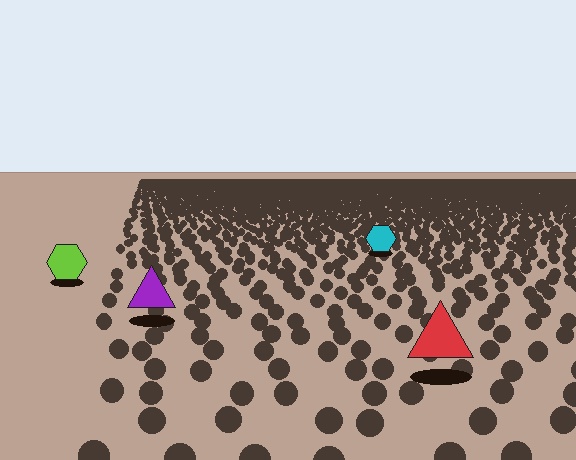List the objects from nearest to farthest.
From nearest to farthest: the red triangle, the purple triangle, the lime hexagon, the cyan hexagon.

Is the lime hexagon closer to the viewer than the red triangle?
No. The red triangle is closer — you can tell from the texture gradient: the ground texture is coarser near it.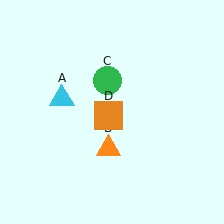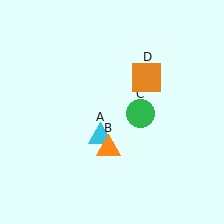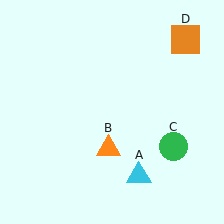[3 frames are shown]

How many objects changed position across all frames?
3 objects changed position: cyan triangle (object A), green circle (object C), orange square (object D).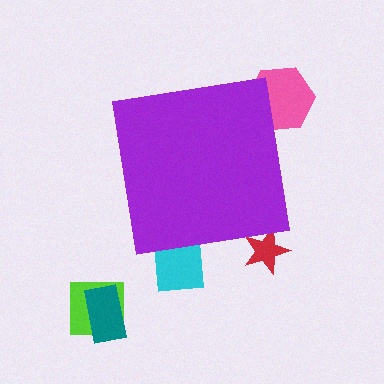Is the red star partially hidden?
Yes, the red star is partially hidden behind the purple square.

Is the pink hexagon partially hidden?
Yes, the pink hexagon is partially hidden behind the purple square.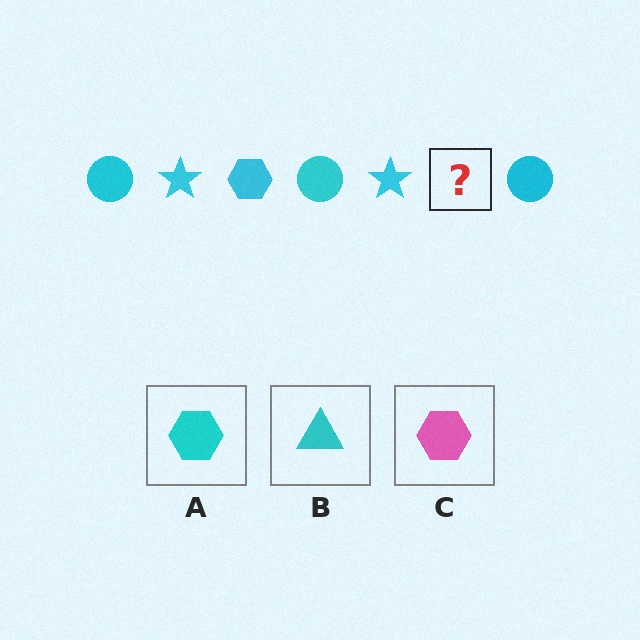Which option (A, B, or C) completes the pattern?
A.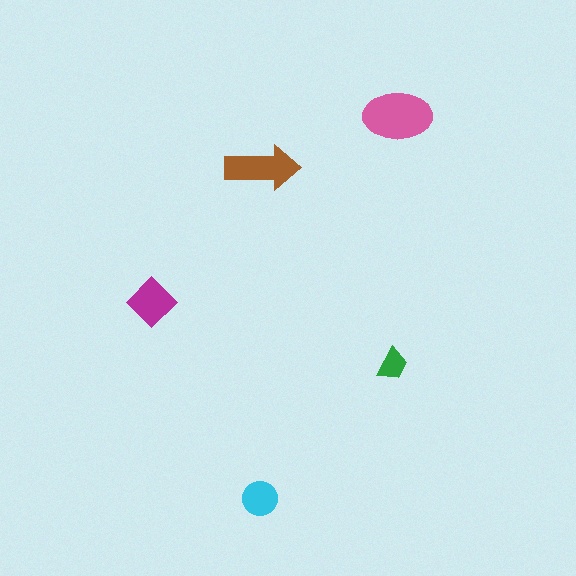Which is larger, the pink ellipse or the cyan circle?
The pink ellipse.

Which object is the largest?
The pink ellipse.